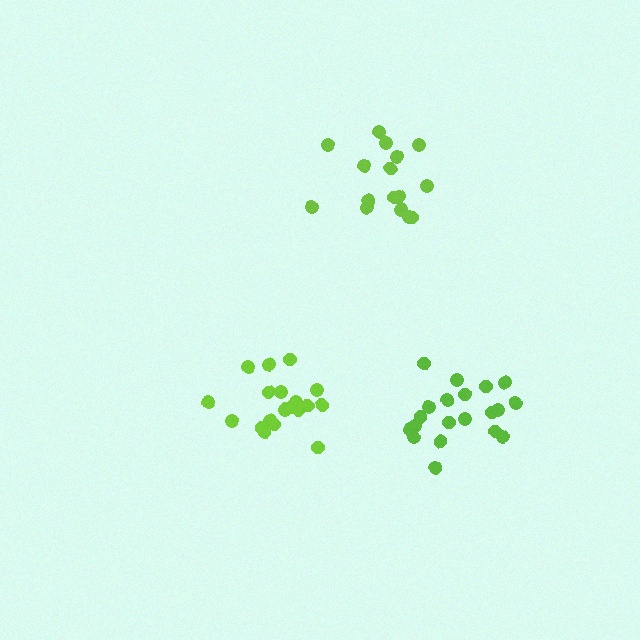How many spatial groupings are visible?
There are 3 spatial groupings.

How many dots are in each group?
Group 1: 20 dots, Group 2: 20 dots, Group 3: 16 dots (56 total).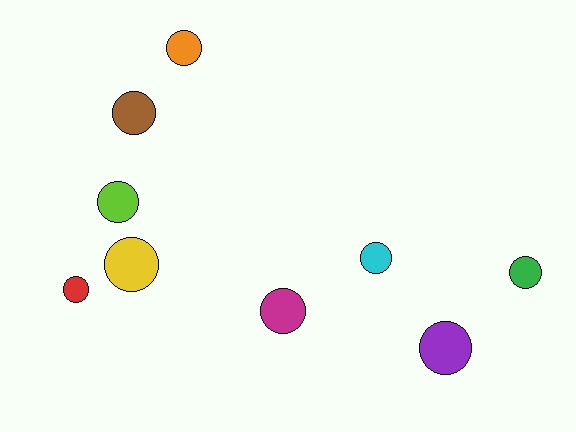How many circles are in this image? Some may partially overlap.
There are 9 circles.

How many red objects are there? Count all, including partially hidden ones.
There is 1 red object.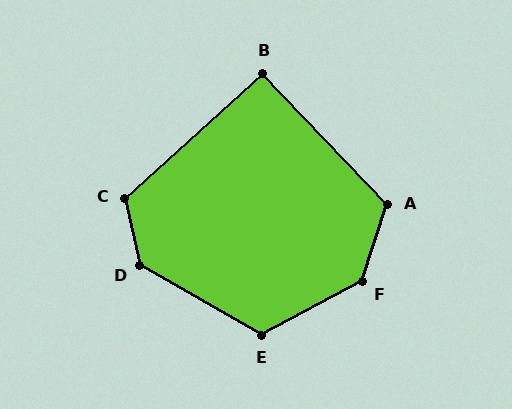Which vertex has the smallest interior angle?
B, at approximately 91 degrees.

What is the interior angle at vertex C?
Approximately 120 degrees (obtuse).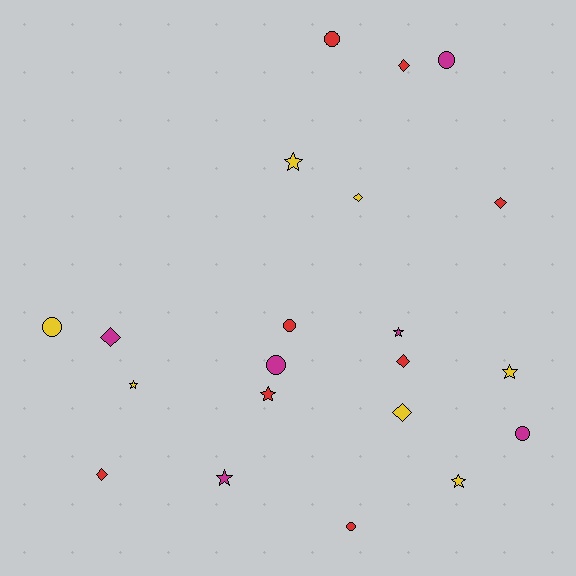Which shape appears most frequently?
Diamond, with 7 objects.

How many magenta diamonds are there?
There is 1 magenta diamond.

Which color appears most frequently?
Red, with 8 objects.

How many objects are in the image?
There are 21 objects.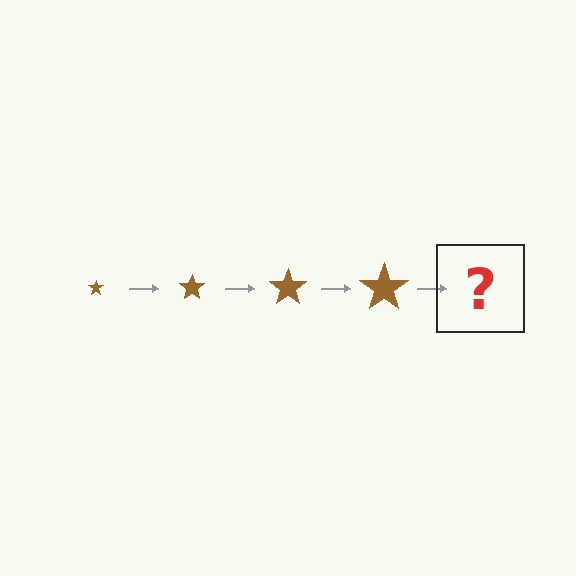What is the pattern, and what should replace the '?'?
The pattern is that the star gets progressively larger each step. The '?' should be a brown star, larger than the previous one.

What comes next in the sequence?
The next element should be a brown star, larger than the previous one.